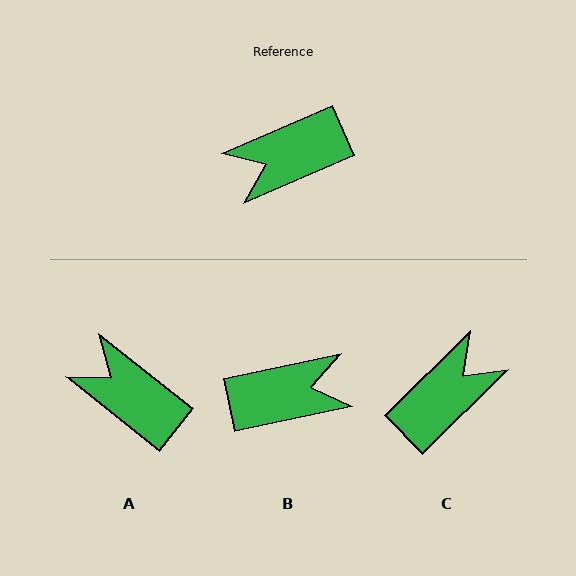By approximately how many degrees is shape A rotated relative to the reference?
Approximately 62 degrees clockwise.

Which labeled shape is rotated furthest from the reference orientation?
B, about 169 degrees away.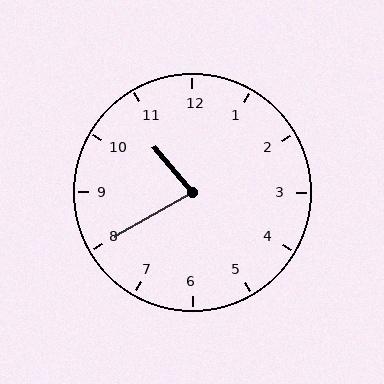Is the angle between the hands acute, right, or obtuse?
It is acute.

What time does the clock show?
10:40.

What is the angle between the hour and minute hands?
Approximately 80 degrees.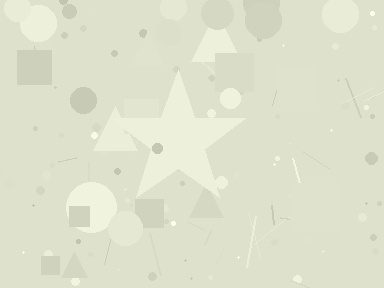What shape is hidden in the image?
A star is hidden in the image.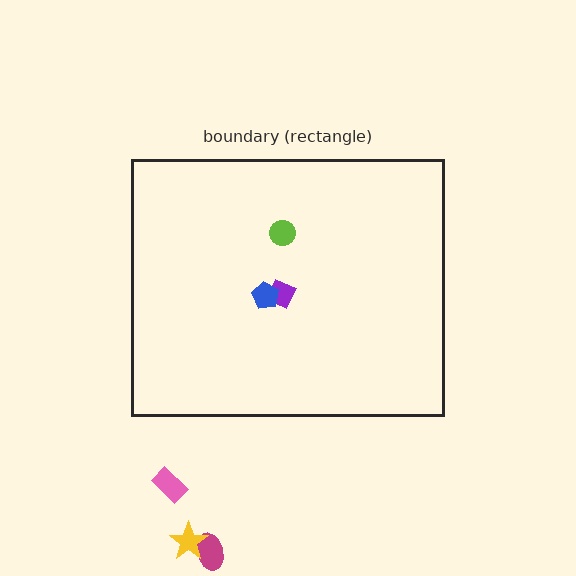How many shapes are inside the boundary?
3 inside, 3 outside.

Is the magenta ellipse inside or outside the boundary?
Outside.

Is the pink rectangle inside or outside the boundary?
Outside.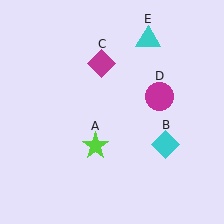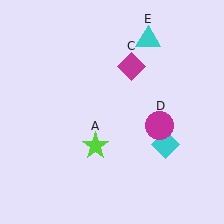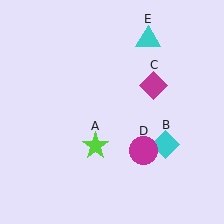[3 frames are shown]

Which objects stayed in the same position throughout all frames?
Lime star (object A) and cyan diamond (object B) and cyan triangle (object E) remained stationary.